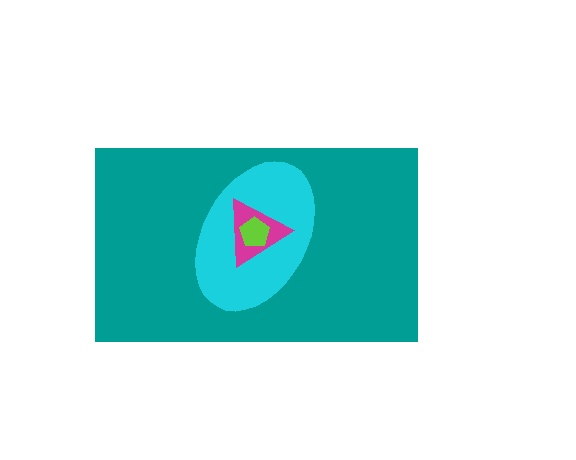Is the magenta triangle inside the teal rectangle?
Yes.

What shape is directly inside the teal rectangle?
The cyan ellipse.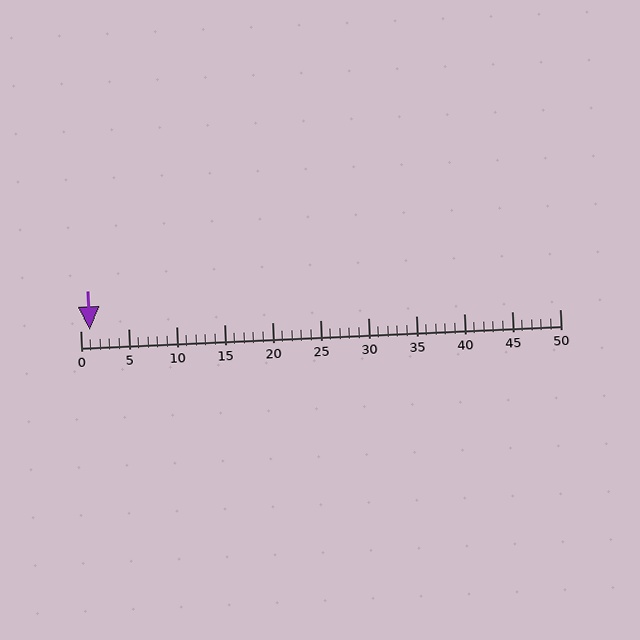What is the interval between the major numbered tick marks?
The major tick marks are spaced 5 units apart.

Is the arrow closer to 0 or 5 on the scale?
The arrow is closer to 0.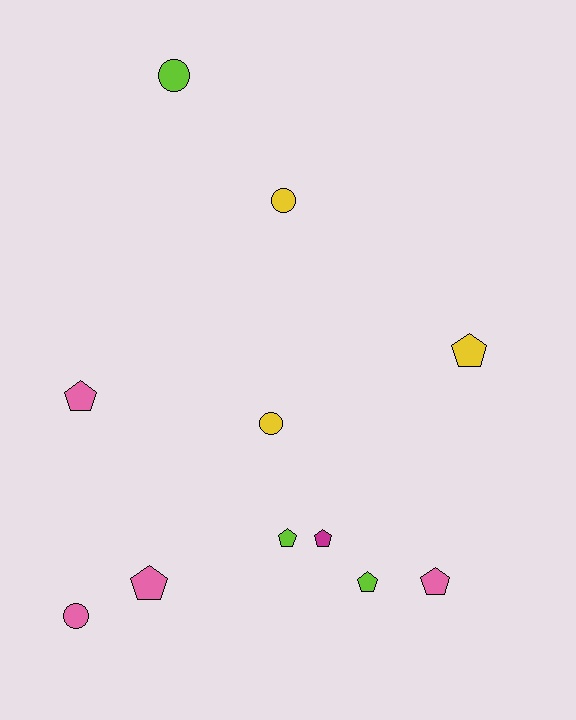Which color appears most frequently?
Pink, with 4 objects.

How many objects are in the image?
There are 11 objects.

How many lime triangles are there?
There are no lime triangles.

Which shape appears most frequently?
Pentagon, with 7 objects.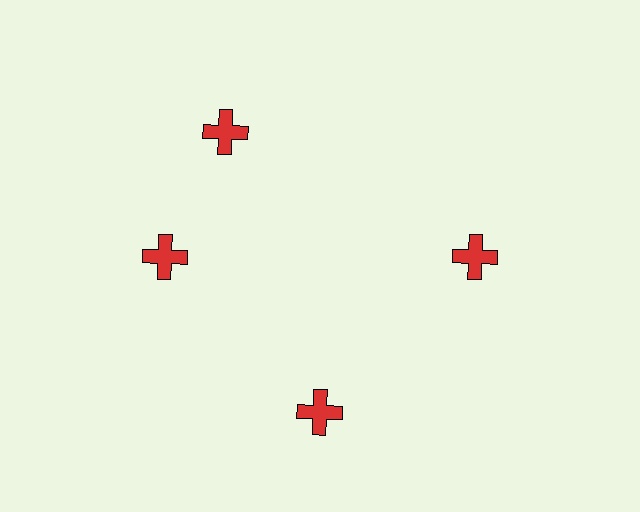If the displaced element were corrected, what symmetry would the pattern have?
It would have 4-fold rotational symmetry — the pattern would map onto itself every 90 degrees.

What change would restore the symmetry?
The symmetry would be restored by rotating it back into even spacing with its neighbors so that all 4 crosses sit at equal angles and equal distance from the center.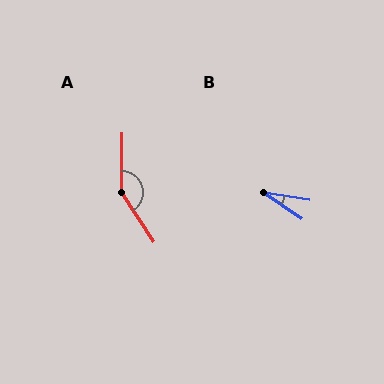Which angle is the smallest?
B, at approximately 25 degrees.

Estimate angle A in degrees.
Approximately 146 degrees.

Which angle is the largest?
A, at approximately 146 degrees.